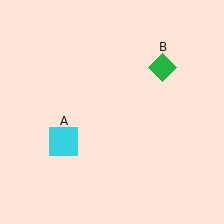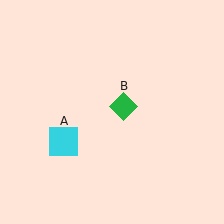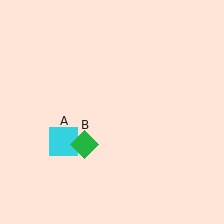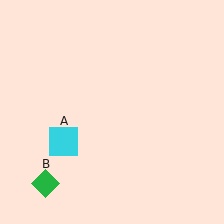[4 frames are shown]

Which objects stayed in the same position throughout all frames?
Cyan square (object A) remained stationary.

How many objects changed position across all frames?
1 object changed position: green diamond (object B).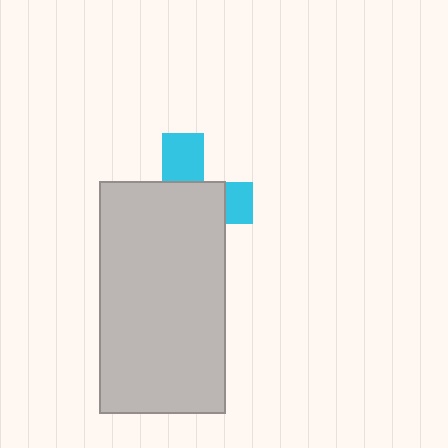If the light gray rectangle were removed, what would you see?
You would see the complete cyan cross.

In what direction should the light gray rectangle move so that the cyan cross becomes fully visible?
The light gray rectangle should move down. That is the shortest direction to clear the overlap and leave the cyan cross fully visible.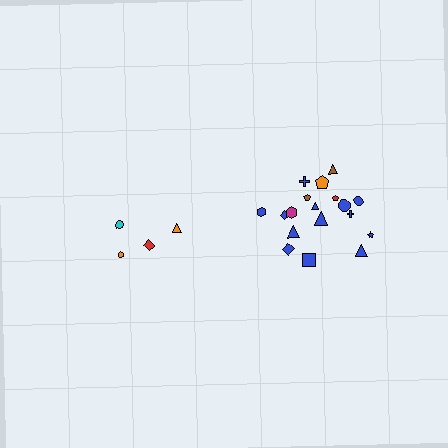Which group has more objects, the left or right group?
The right group.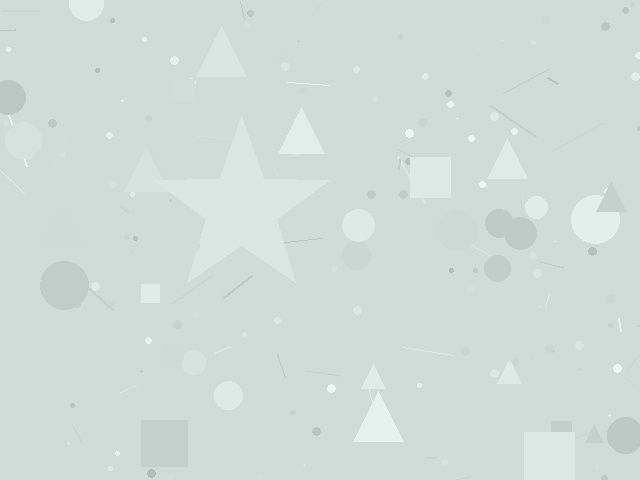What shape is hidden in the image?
A star is hidden in the image.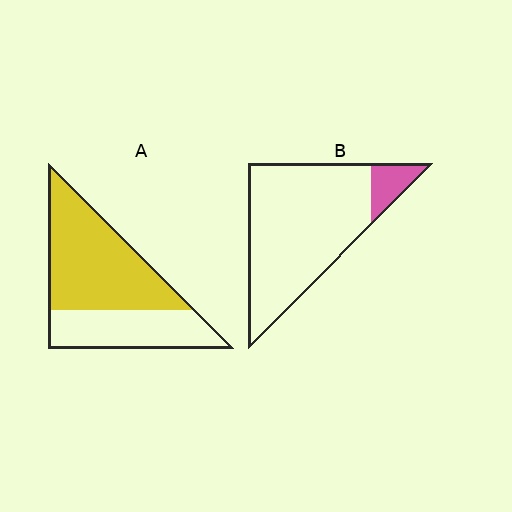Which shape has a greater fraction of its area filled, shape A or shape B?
Shape A.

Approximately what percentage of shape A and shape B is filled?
A is approximately 65% and B is approximately 10%.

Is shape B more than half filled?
No.